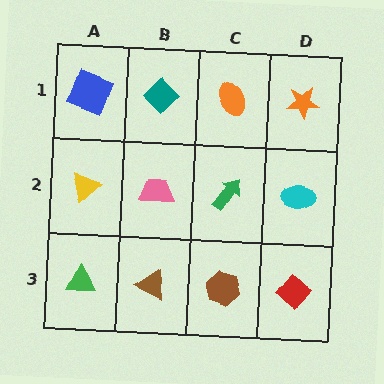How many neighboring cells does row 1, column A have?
2.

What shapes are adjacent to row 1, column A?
A yellow triangle (row 2, column A), a teal diamond (row 1, column B).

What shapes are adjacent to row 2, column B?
A teal diamond (row 1, column B), a brown triangle (row 3, column B), a yellow triangle (row 2, column A), a green arrow (row 2, column C).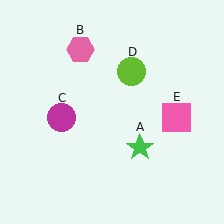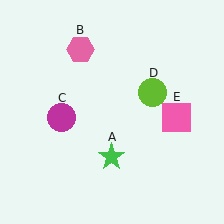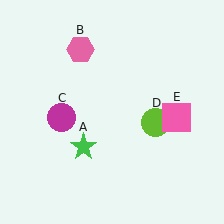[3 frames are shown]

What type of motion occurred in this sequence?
The green star (object A), lime circle (object D) rotated clockwise around the center of the scene.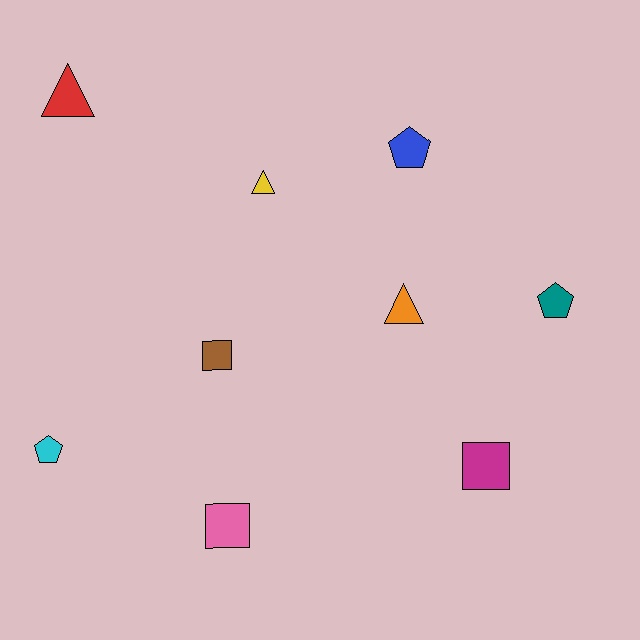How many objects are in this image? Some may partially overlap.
There are 9 objects.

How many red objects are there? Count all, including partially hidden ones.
There is 1 red object.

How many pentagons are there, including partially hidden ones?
There are 3 pentagons.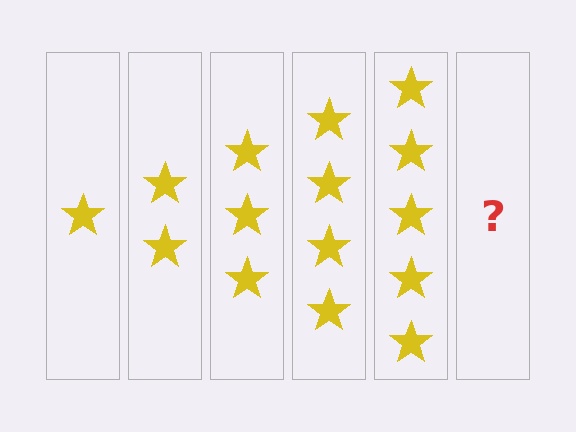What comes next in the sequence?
The next element should be 6 stars.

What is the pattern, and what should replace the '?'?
The pattern is that each step adds one more star. The '?' should be 6 stars.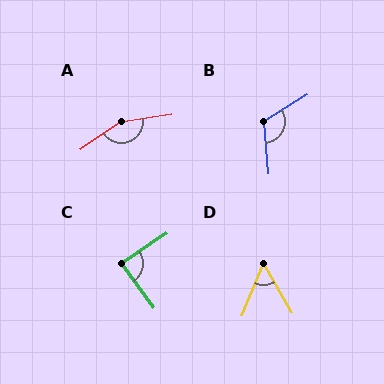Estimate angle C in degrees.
Approximately 88 degrees.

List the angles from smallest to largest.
D (53°), C (88°), B (116°), A (154°).